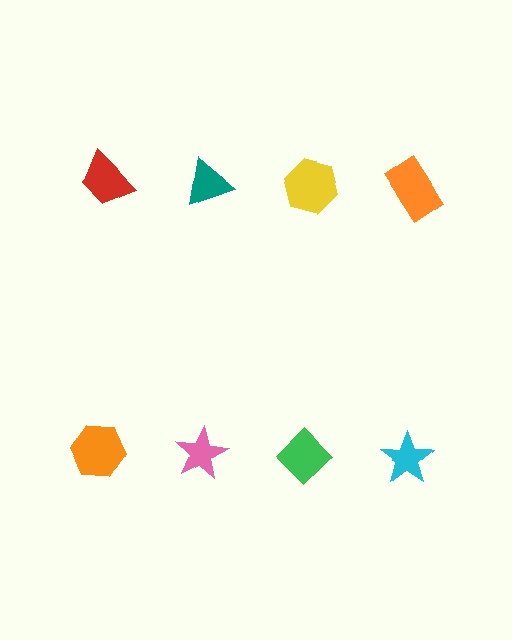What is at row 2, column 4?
A cyan star.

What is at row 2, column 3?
A green diamond.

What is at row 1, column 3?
A yellow hexagon.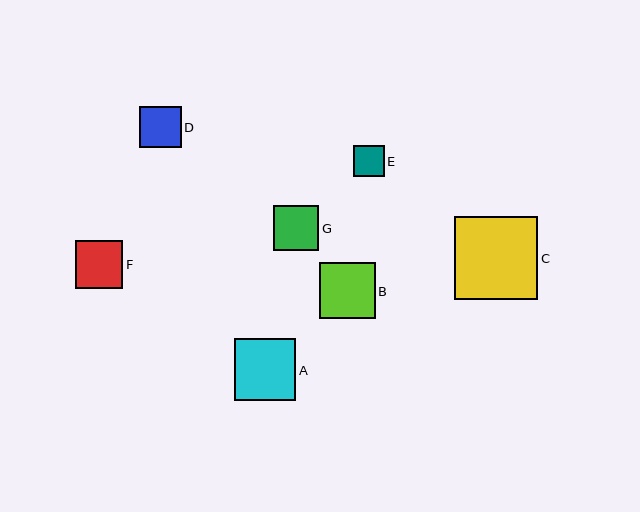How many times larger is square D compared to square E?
Square D is approximately 1.3 times the size of square E.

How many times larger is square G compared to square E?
Square G is approximately 1.5 times the size of square E.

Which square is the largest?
Square C is the largest with a size of approximately 83 pixels.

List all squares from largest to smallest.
From largest to smallest: C, A, B, F, G, D, E.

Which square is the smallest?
Square E is the smallest with a size of approximately 31 pixels.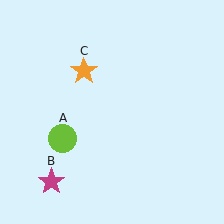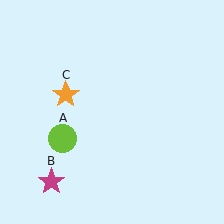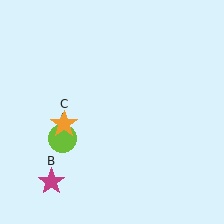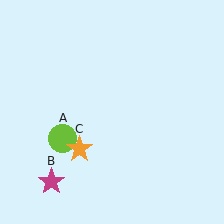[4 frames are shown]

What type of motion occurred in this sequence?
The orange star (object C) rotated counterclockwise around the center of the scene.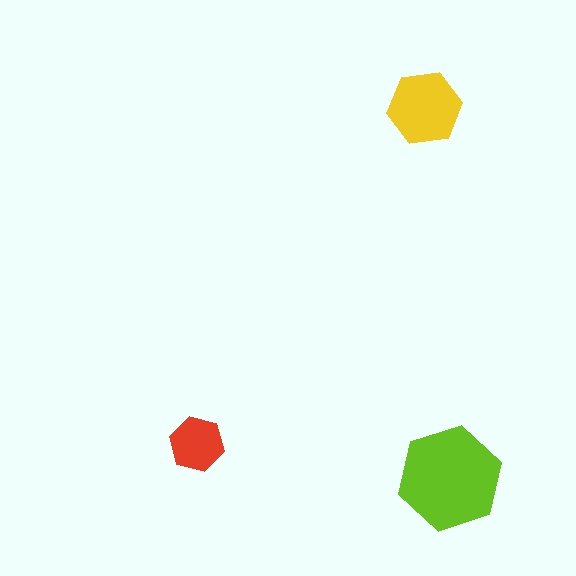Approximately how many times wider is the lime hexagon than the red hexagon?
About 2 times wider.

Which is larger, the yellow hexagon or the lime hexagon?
The lime one.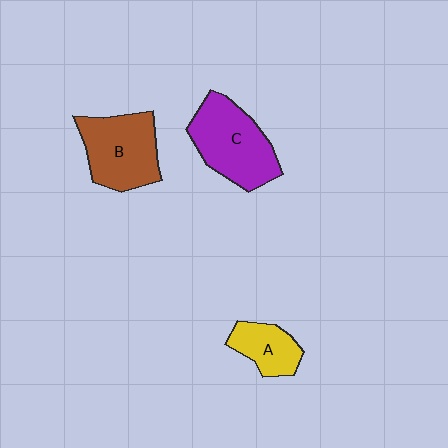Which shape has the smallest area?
Shape A (yellow).